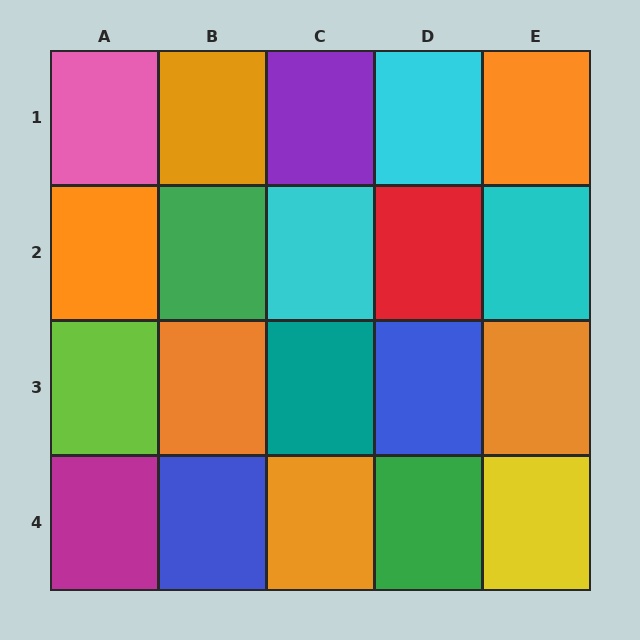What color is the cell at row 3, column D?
Blue.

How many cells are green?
2 cells are green.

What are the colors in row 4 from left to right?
Magenta, blue, orange, green, yellow.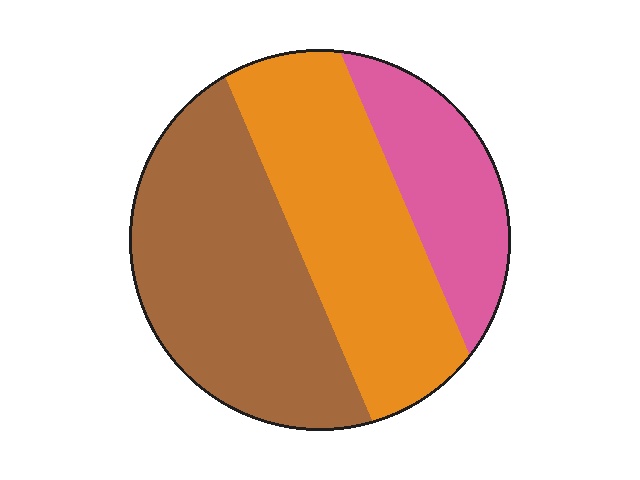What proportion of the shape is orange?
Orange takes up about three eighths (3/8) of the shape.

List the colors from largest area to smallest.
From largest to smallest: brown, orange, pink.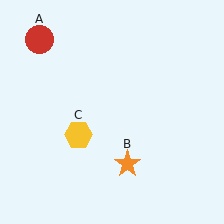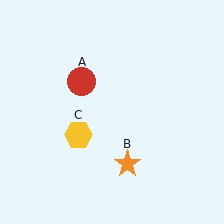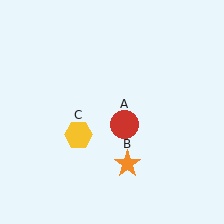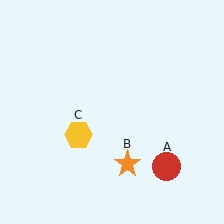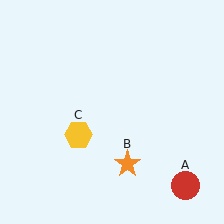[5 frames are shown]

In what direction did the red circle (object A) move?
The red circle (object A) moved down and to the right.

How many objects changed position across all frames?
1 object changed position: red circle (object A).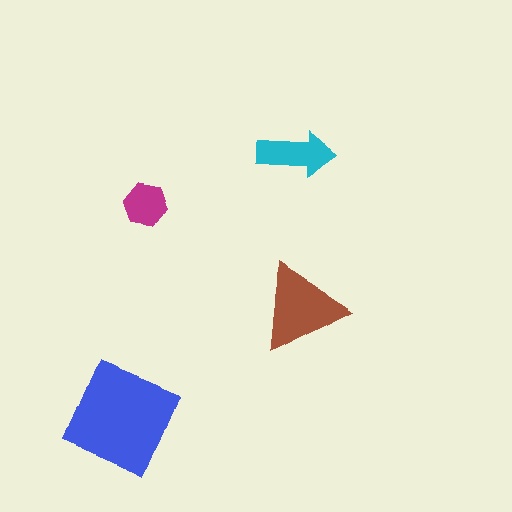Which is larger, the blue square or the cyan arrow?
The blue square.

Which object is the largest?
The blue square.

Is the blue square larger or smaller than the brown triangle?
Larger.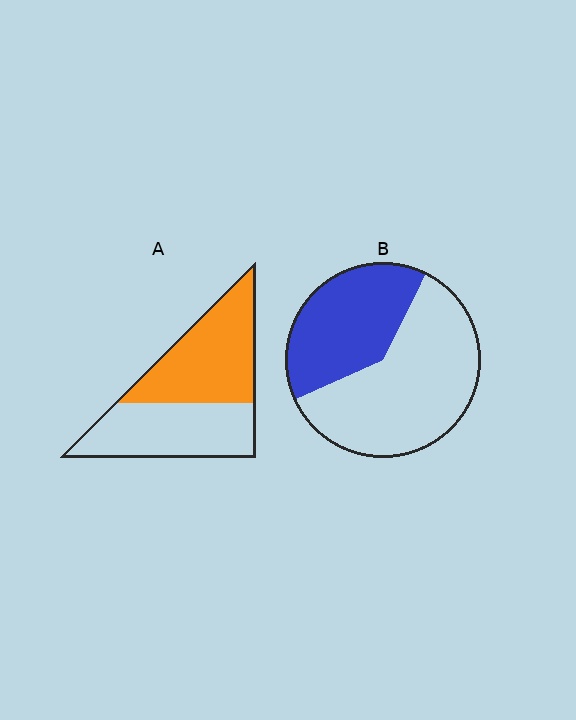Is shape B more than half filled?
No.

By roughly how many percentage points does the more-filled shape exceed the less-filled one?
By roughly 15 percentage points (A over B).